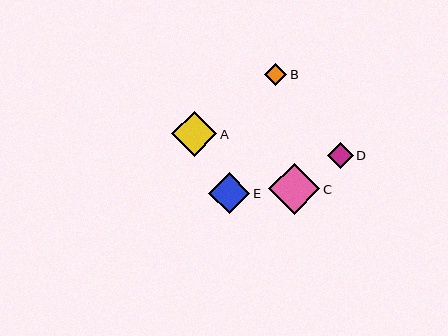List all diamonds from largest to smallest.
From largest to smallest: C, A, E, D, B.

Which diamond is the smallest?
Diamond B is the smallest with a size of approximately 22 pixels.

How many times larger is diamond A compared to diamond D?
Diamond A is approximately 1.8 times the size of diamond D.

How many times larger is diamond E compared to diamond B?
Diamond E is approximately 1.8 times the size of diamond B.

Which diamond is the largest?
Diamond C is the largest with a size of approximately 51 pixels.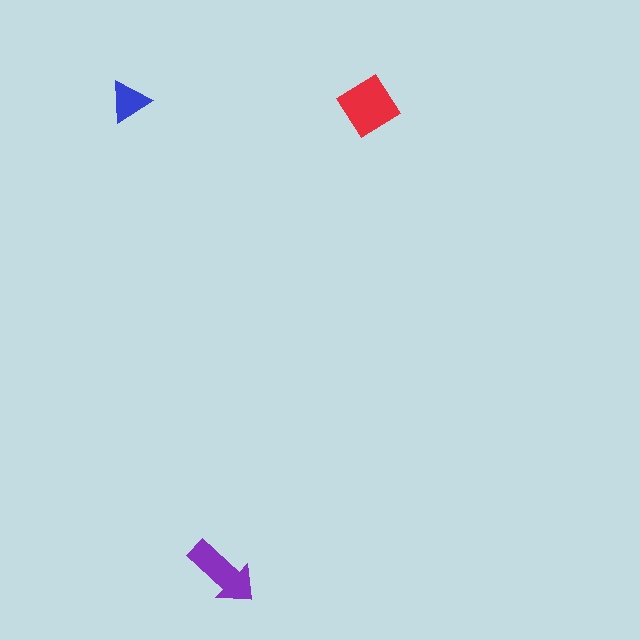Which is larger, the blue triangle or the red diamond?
The red diamond.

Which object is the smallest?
The blue triangle.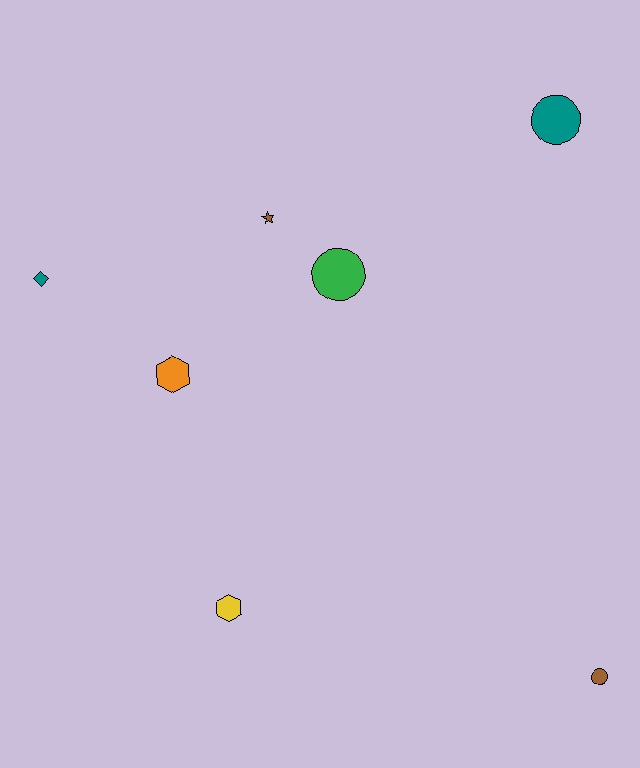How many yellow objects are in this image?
There is 1 yellow object.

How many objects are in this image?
There are 7 objects.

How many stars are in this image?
There is 1 star.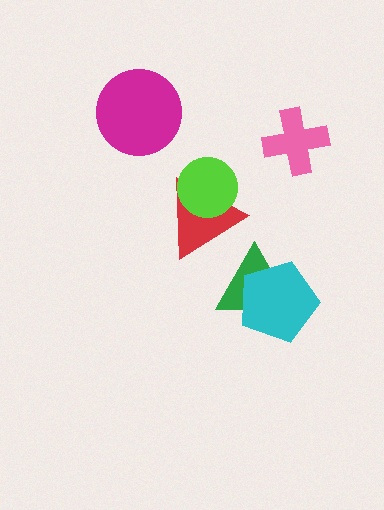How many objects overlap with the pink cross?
0 objects overlap with the pink cross.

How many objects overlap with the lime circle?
1 object overlaps with the lime circle.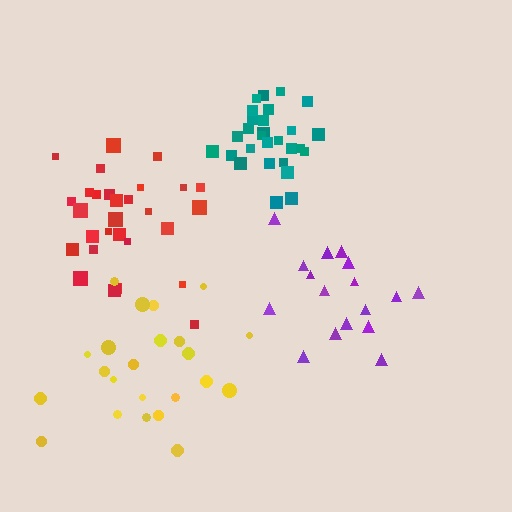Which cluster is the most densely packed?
Teal.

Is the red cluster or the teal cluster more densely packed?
Teal.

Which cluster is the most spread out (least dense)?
Yellow.